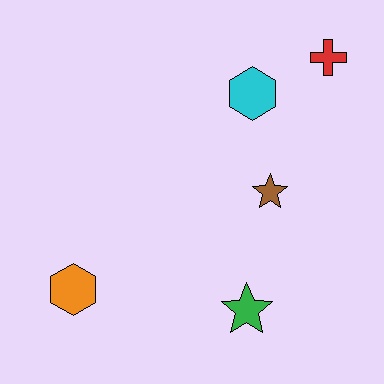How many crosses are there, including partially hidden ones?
There is 1 cross.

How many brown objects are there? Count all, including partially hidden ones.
There is 1 brown object.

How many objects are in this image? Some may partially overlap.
There are 5 objects.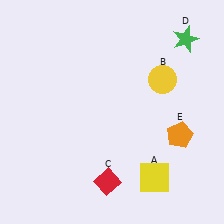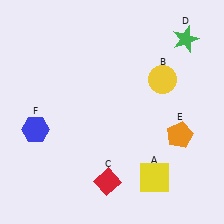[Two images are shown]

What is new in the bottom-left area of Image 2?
A blue hexagon (F) was added in the bottom-left area of Image 2.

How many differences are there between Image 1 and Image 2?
There is 1 difference between the two images.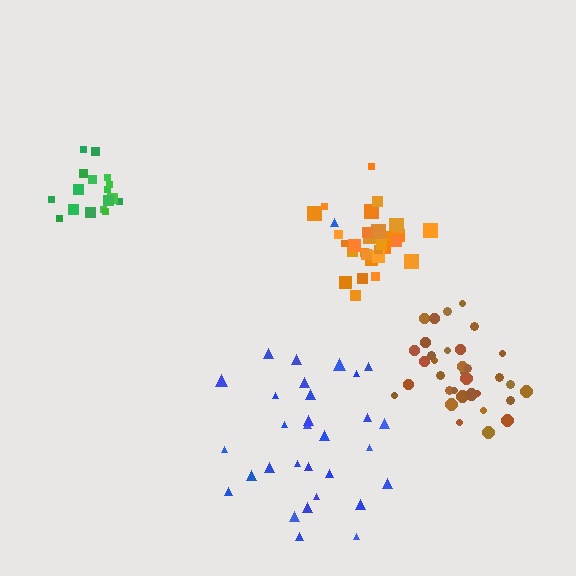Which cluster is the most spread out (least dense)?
Blue.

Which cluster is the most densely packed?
Orange.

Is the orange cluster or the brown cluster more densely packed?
Orange.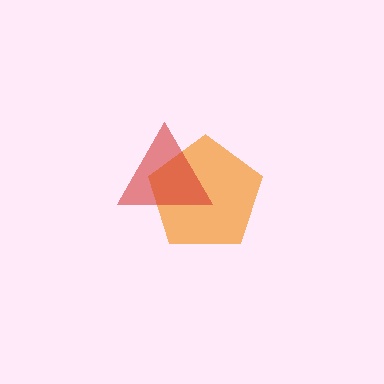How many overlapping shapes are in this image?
There are 2 overlapping shapes in the image.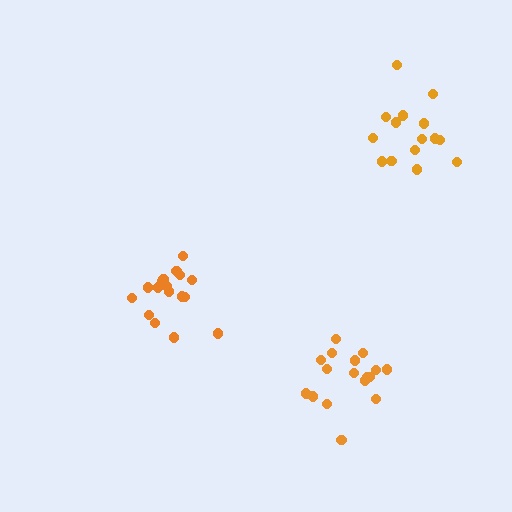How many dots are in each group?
Group 1: 17 dots, Group 2: 17 dots, Group 3: 15 dots (49 total).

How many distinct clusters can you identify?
There are 3 distinct clusters.